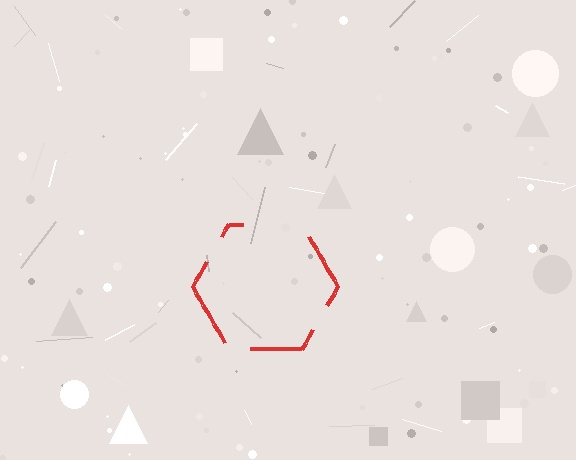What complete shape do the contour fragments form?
The contour fragments form a hexagon.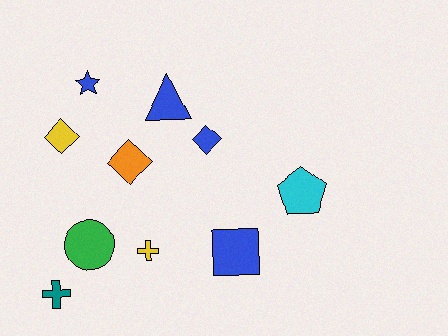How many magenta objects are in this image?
There are no magenta objects.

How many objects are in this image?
There are 10 objects.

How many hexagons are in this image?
There are no hexagons.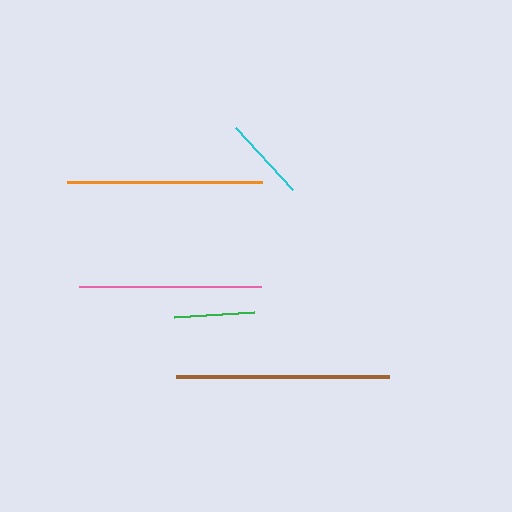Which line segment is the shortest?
The green line is the shortest at approximately 80 pixels.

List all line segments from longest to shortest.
From longest to shortest: brown, orange, pink, cyan, green.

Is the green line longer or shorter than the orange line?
The orange line is longer than the green line.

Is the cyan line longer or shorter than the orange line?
The orange line is longer than the cyan line.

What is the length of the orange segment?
The orange segment is approximately 194 pixels long.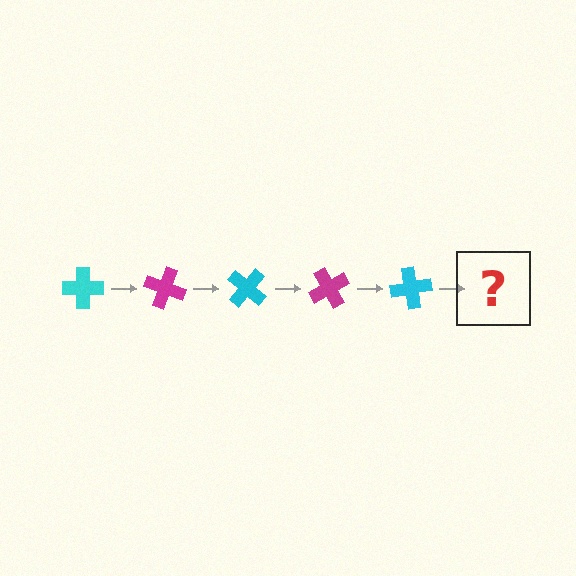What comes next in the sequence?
The next element should be a magenta cross, rotated 100 degrees from the start.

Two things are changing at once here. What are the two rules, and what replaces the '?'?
The two rules are that it rotates 20 degrees each step and the color cycles through cyan and magenta. The '?' should be a magenta cross, rotated 100 degrees from the start.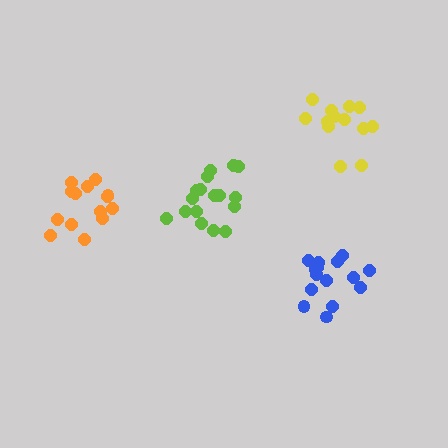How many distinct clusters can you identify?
There are 4 distinct clusters.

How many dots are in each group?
Group 1: 13 dots, Group 2: 14 dots, Group 3: 15 dots, Group 4: 17 dots (59 total).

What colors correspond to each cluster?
The clusters are colored: yellow, orange, blue, lime.